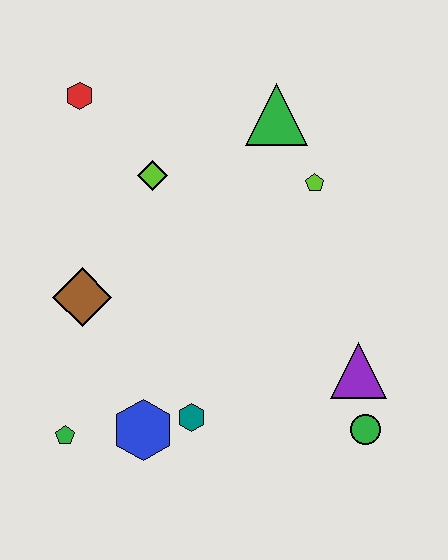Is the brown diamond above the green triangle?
No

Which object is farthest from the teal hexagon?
The red hexagon is farthest from the teal hexagon.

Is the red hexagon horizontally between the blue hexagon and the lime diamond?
No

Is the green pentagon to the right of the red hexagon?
No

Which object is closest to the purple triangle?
The green circle is closest to the purple triangle.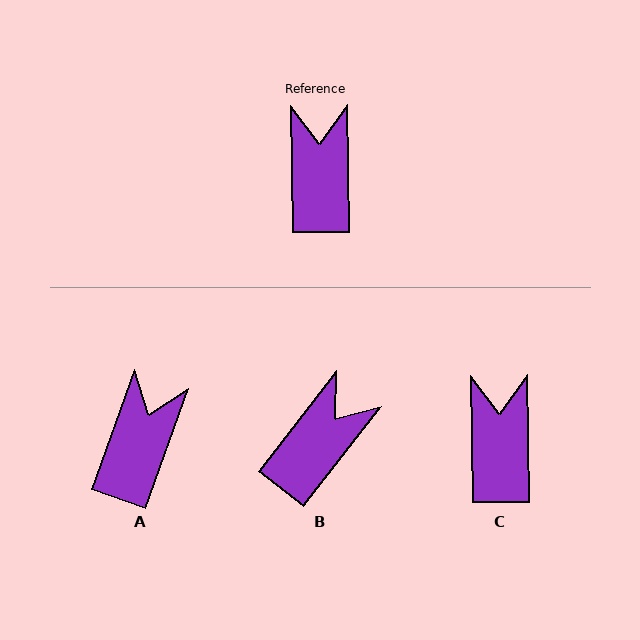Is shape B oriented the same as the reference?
No, it is off by about 39 degrees.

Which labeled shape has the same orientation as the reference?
C.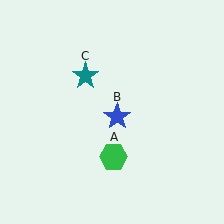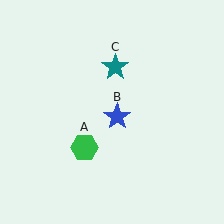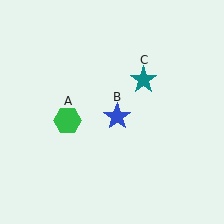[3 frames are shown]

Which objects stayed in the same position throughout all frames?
Blue star (object B) remained stationary.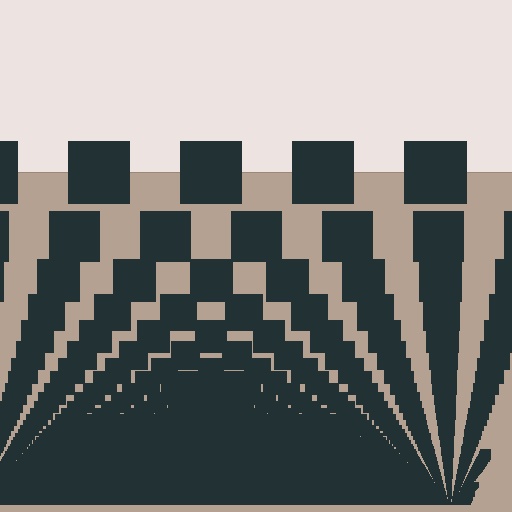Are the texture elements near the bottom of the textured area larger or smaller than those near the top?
Smaller. The gradient is inverted — elements near the bottom are smaller and denser.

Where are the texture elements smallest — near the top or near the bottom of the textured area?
Near the bottom.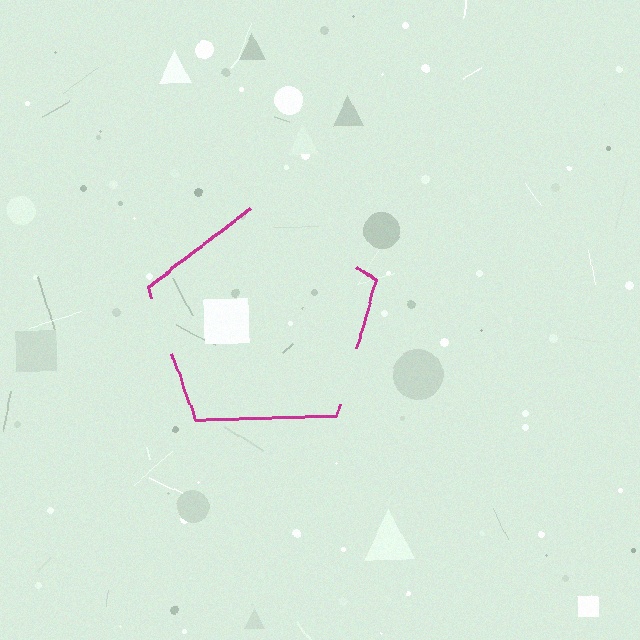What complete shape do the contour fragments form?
The contour fragments form a pentagon.